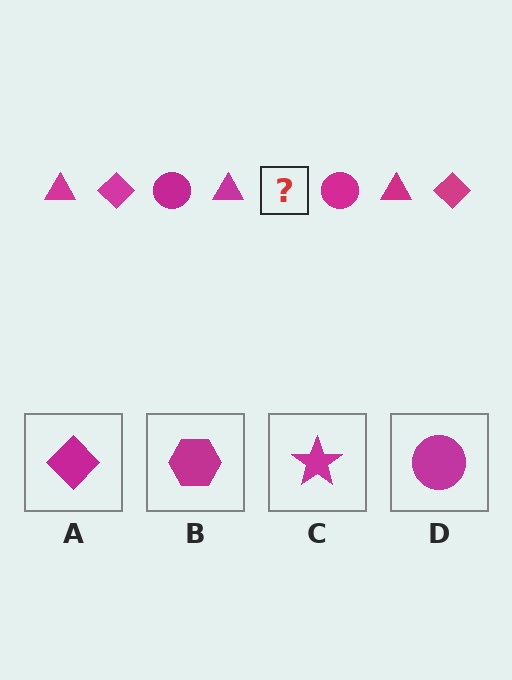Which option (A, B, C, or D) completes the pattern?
A.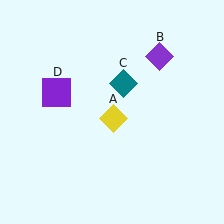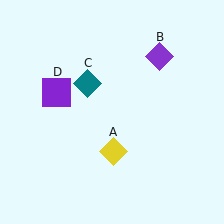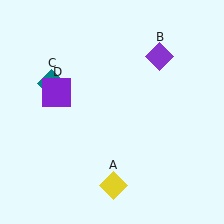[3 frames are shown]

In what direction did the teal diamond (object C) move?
The teal diamond (object C) moved left.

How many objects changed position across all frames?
2 objects changed position: yellow diamond (object A), teal diamond (object C).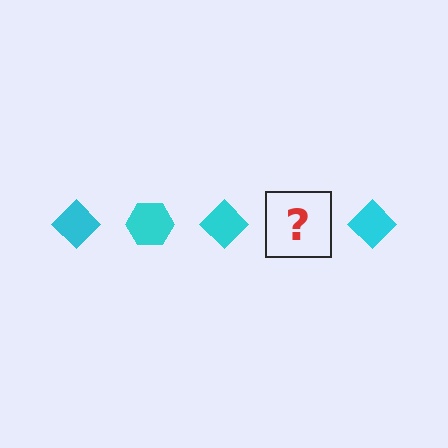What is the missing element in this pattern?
The missing element is a cyan hexagon.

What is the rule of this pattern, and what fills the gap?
The rule is that the pattern cycles through diamond, hexagon shapes in cyan. The gap should be filled with a cyan hexagon.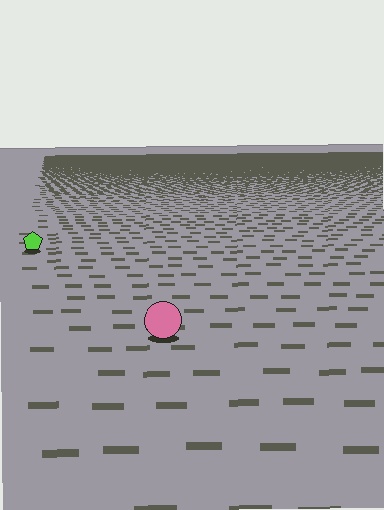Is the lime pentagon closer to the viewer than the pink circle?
No. The pink circle is closer — you can tell from the texture gradient: the ground texture is coarser near it.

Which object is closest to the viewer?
The pink circle is closest. The texture marks near it are larger and more spread out.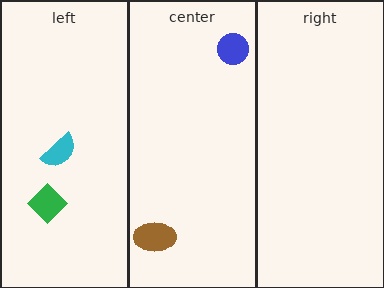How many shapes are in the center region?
2.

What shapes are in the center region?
The blue circle, the brown ellipse.